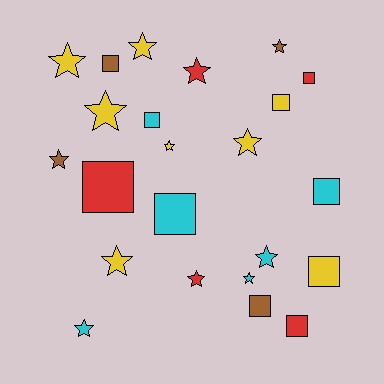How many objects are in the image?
There are 23 objects.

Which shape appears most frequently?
Star, with 13 objects.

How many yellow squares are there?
There are 2 yellow squares.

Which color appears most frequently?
Yellow, with 8 objects.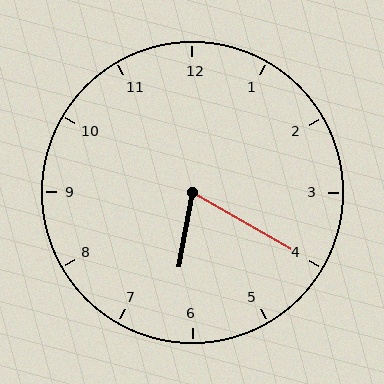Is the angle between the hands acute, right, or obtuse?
It is acute.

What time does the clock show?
6:20.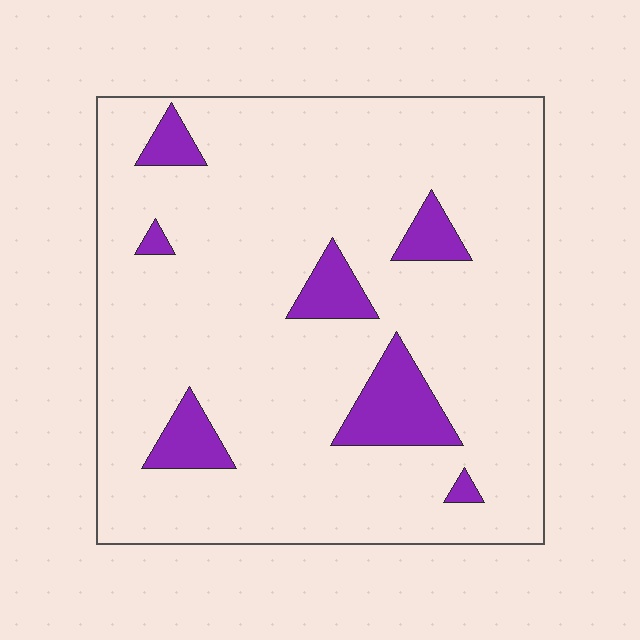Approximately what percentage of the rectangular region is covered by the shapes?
Approximately 10%.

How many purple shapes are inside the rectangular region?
7.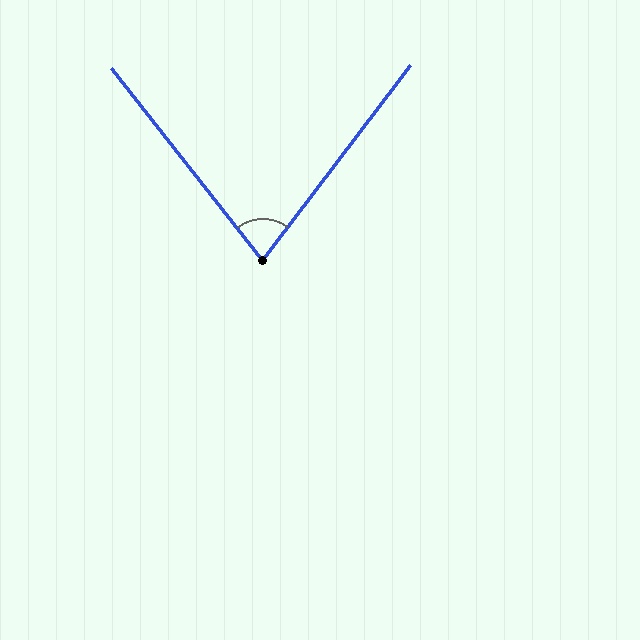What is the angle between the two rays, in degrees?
Approximately 76 degrees.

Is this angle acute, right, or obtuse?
It is acute.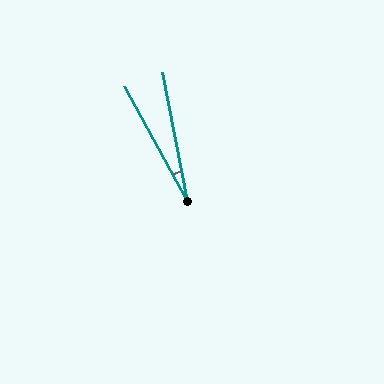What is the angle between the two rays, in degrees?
Approximately 18 degrees.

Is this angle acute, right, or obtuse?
It is acute.